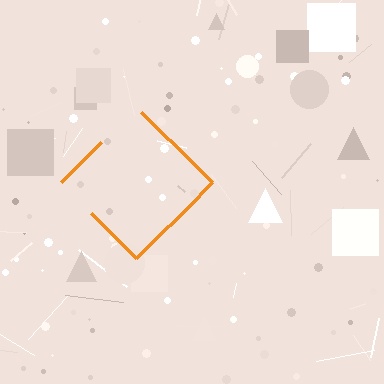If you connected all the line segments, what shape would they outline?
They would outline a diamond.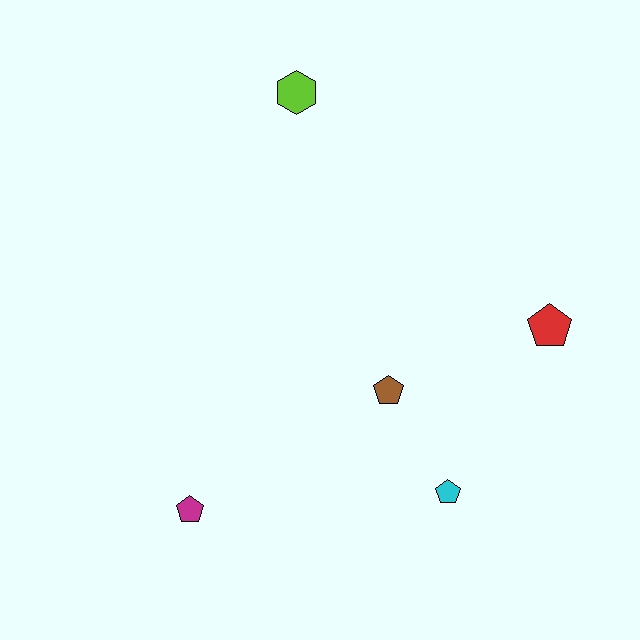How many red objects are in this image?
There is 1 red object.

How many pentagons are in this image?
There are 4 pentagons.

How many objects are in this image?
There are 5 objects.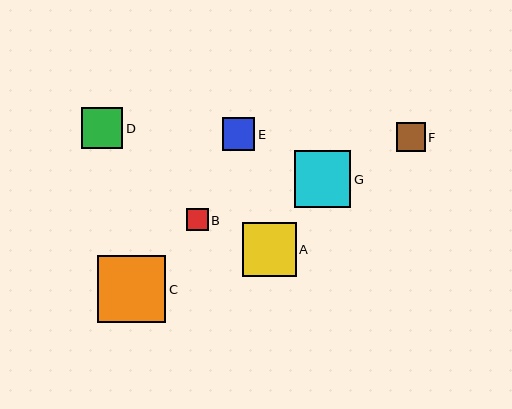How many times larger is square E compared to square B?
Square E is approximately 1.5 times the size of square B.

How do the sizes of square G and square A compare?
Square G and square A are approximately the same size.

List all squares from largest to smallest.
From largest to smallest: C, G, A, D, E, F, B.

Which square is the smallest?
Square B is the smallest with a size of approximately 22 pixels.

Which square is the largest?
Square C is the largest with a size of approximately 68 pixels.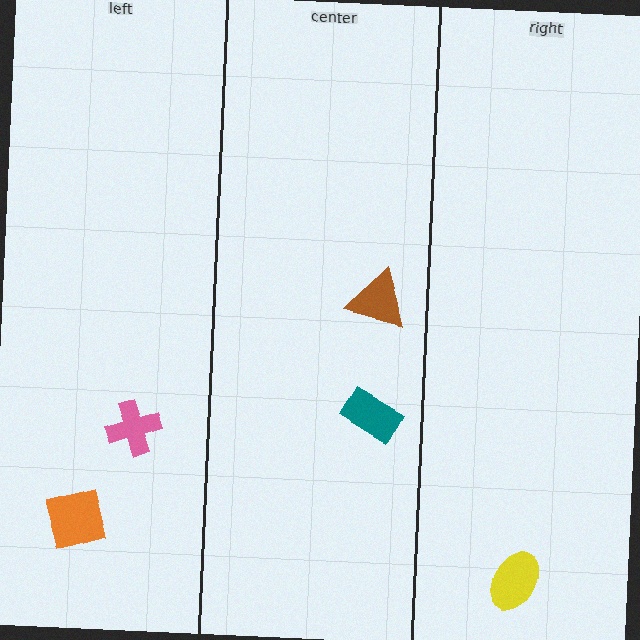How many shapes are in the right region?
1.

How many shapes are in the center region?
2.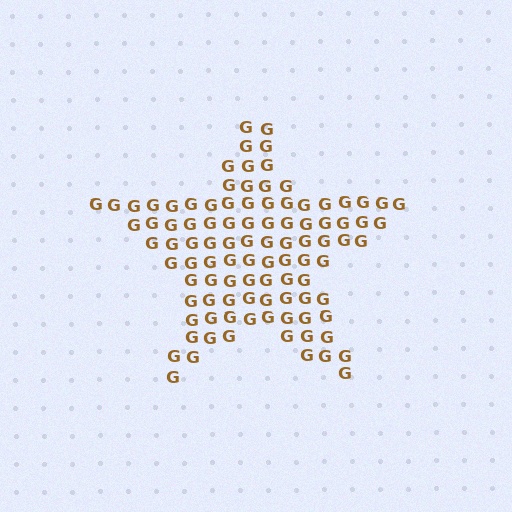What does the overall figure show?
The overall figure shows a star.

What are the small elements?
The small elements are letter G's.